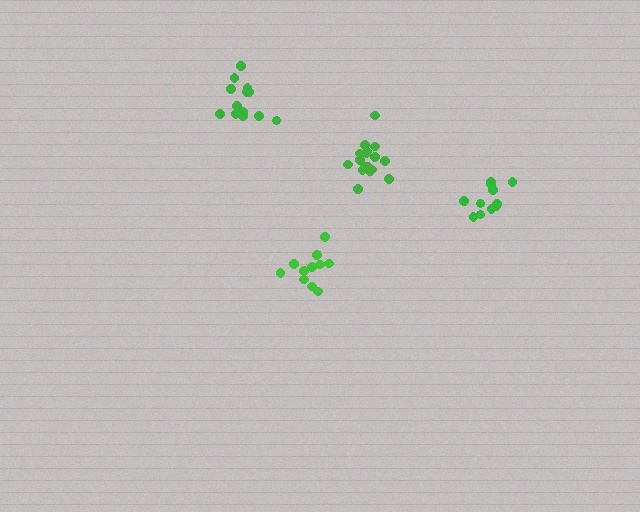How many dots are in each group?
Group 1: 11 dots, Group 2: 17 dots, Group 3: 14 dots, Group 4: 12 dots (54 total).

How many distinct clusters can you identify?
There are 4 distinct clusters.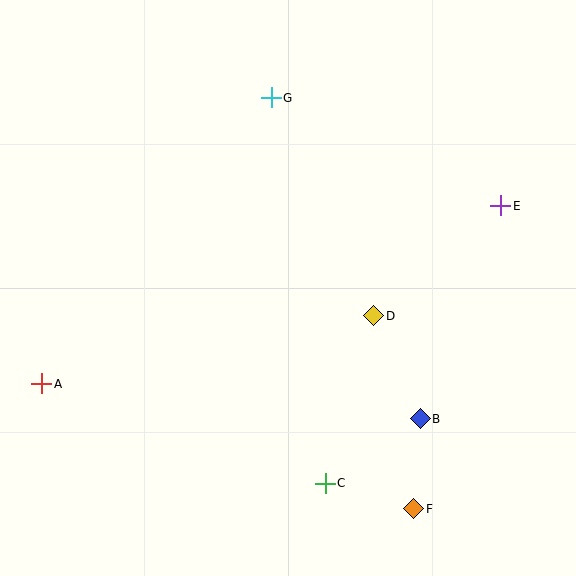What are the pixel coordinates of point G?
Point G is at (271, 98).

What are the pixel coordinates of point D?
Point D is at (374, 316).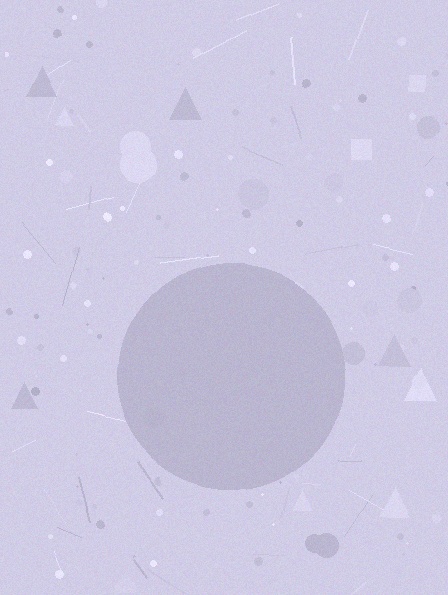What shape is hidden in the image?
A circle is hidden in the image.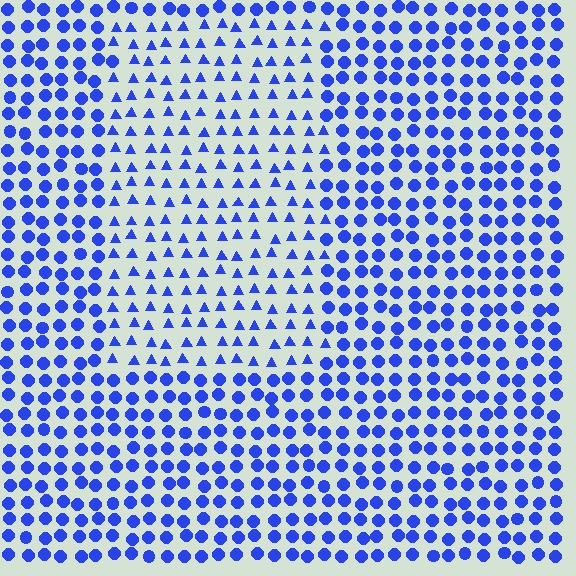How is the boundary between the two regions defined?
The boundary is defined by a change in element shape: triangles inside vs. circles outside. All elements share the same color and spacing.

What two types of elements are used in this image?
The image uses triangles inside the rectangle region and circles outside it.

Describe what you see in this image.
The image is filled with small blue elements arranged in a uniform grid. A rectangle-shaped region contains triangles, while the surrounding area contains circles. The boundary is defined purely by the change in element shape.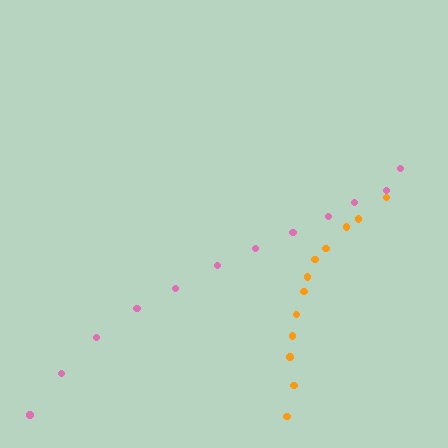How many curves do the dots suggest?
There are 2 distinct paths.